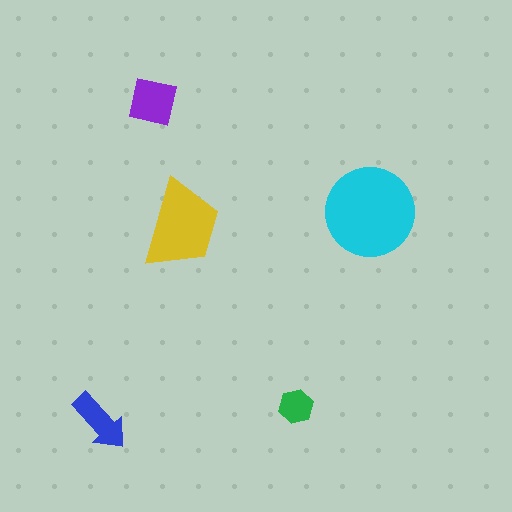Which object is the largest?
The cyan circle.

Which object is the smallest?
The green hexagon.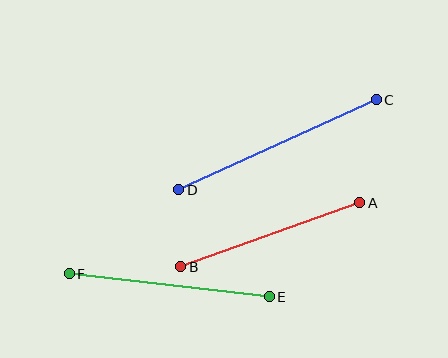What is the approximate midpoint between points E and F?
The midpoint is at approximately (169, 285) pixels.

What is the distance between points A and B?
The distance is approximately 190 pixels.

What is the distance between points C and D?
The distance is approximately 217 pixels.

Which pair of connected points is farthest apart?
Points C and D are farthest apart.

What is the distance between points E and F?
The distance is approximately 201 pixels.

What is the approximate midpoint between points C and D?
The midpoint is at approximately (277, 145) pixels.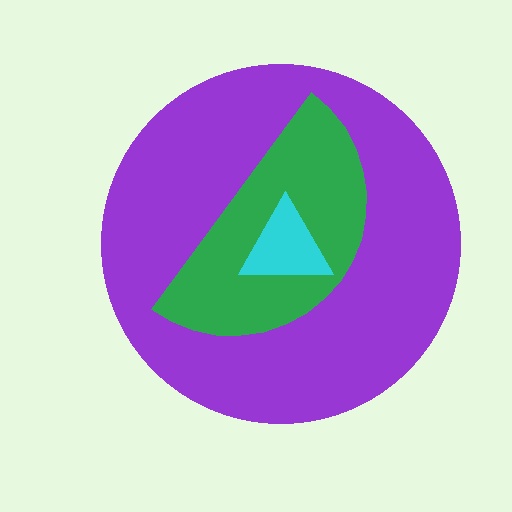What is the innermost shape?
The cyan triangle.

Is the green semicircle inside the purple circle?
Yes.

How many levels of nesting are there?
3.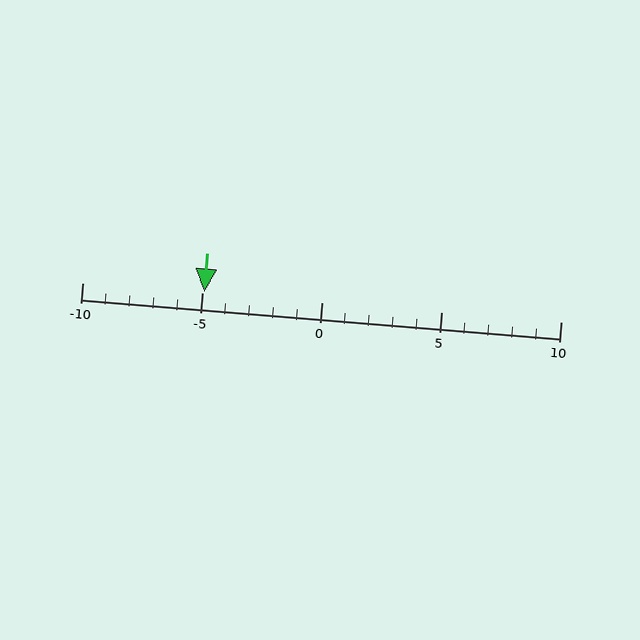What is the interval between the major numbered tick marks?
The major tick marks are spaced 5 units apart.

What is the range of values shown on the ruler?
The ruler shows values from -10 to 10.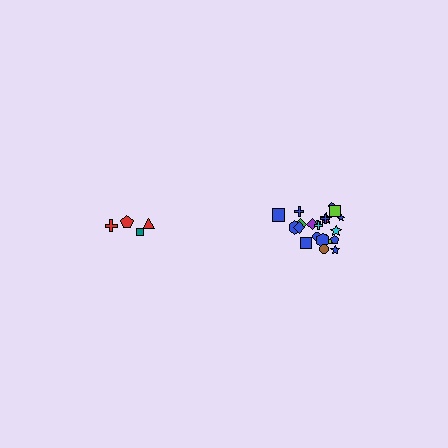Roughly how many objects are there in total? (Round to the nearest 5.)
Roughly 25 objects in total.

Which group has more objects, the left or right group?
The right group.